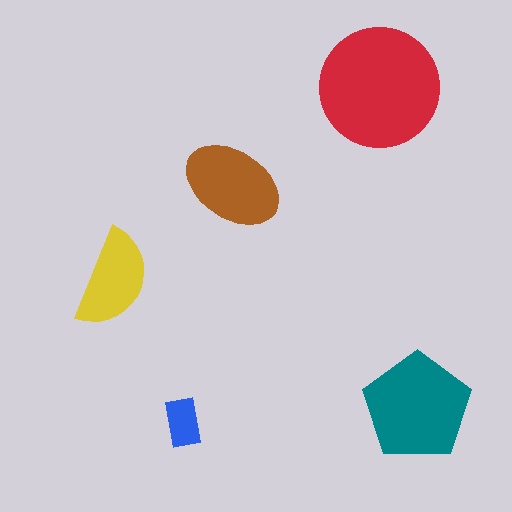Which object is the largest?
The red circle.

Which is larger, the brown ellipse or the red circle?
The red circle.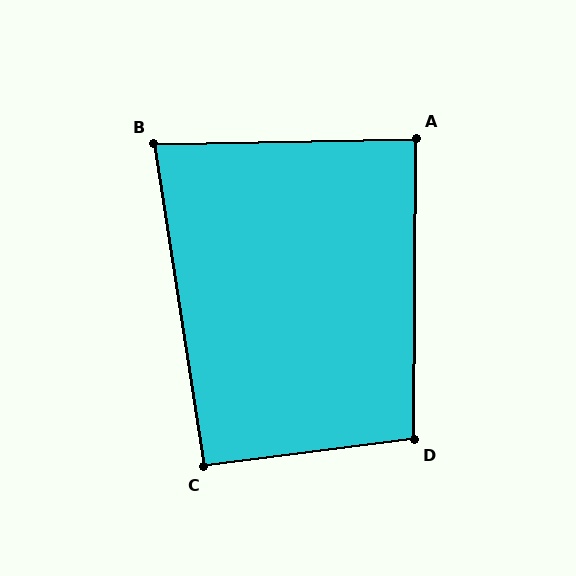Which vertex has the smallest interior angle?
B, at approximately 82 degrees.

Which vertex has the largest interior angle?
D, at approximately 98 degrees.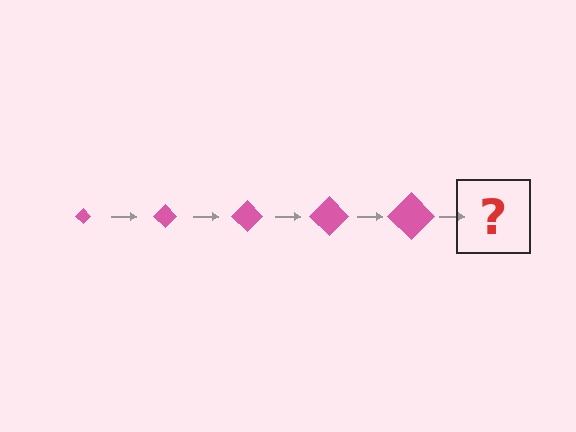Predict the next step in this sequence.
The next step is a pink diamond, larger than the previous one.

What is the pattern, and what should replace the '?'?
The pattern is that the diamond gets progressively larger each step. The '?' should be a pink diamond, larger than the previous one.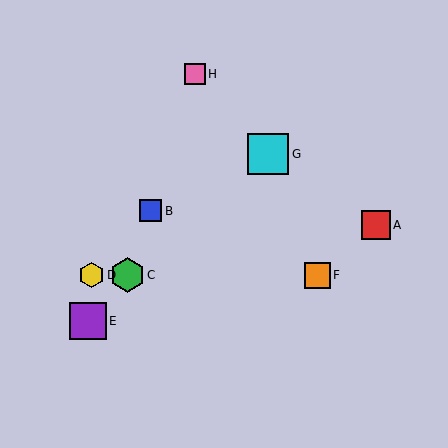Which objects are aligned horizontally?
Objects C, D, F are aligned horizontally.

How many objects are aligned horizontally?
3 objects (C, D, F) are aligned horizontally.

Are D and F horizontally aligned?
Yes, both are at y≈275.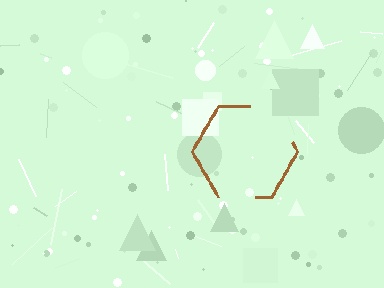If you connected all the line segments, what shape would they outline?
They would outline a hexagon.